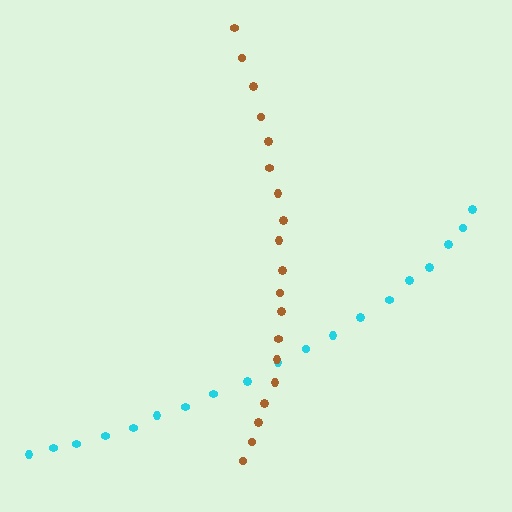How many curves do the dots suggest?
There are 2 distinct paths.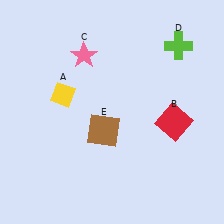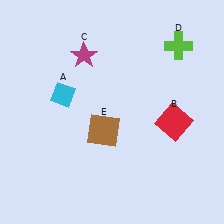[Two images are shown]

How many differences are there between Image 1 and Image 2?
There are 2 differences between the two images.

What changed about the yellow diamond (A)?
In Image 1, A is yellow. In Image 2, it changed to cyan.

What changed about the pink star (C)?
In Image 1, C is pink. In Image 2, it changed to magenta.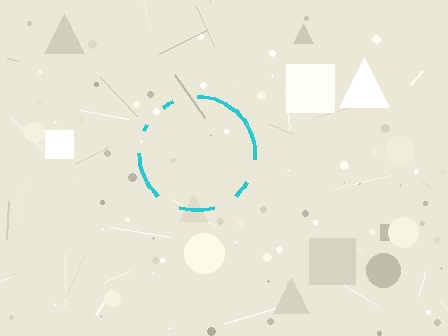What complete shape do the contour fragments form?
The contour fragments form a circle.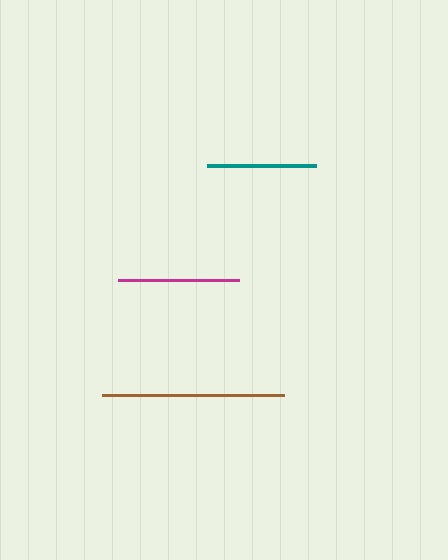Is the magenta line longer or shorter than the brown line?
The brown line is longer than the magenta line.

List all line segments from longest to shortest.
From longest to shortest: brown, magenta, teal.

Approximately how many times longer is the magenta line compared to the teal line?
The magenta line is approximately 1.1 times the length of the teal line.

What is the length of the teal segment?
The teal segment is approximately 108 pixels long.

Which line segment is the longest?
The brown line is the longest at approximately 182 pixels.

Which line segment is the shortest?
The teal line is the shortest at approximately 108 pixels.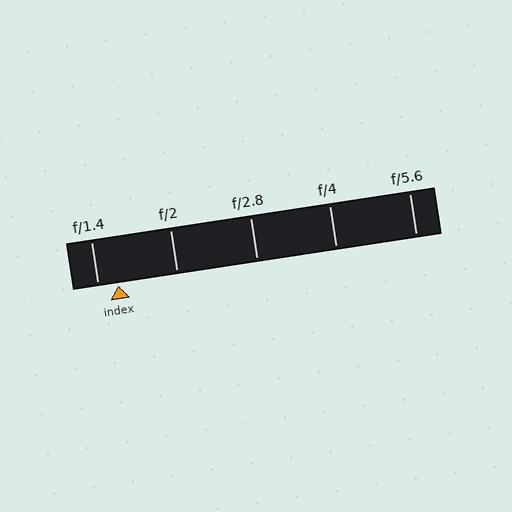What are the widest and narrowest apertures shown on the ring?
The widest aperture shown is f/1.4 and the narrowest is f/5.6.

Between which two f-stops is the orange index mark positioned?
The index mark is between f/1.4 and f/2.